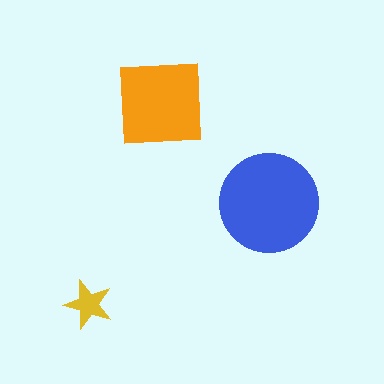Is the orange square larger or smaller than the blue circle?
Smaller.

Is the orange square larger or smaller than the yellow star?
Larger.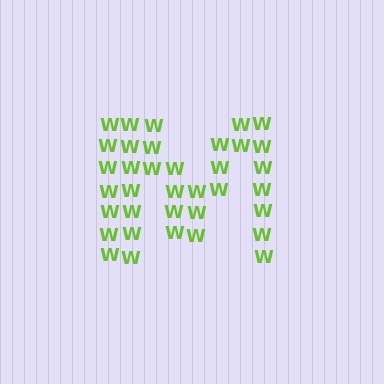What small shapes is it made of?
It is made of small letter W's.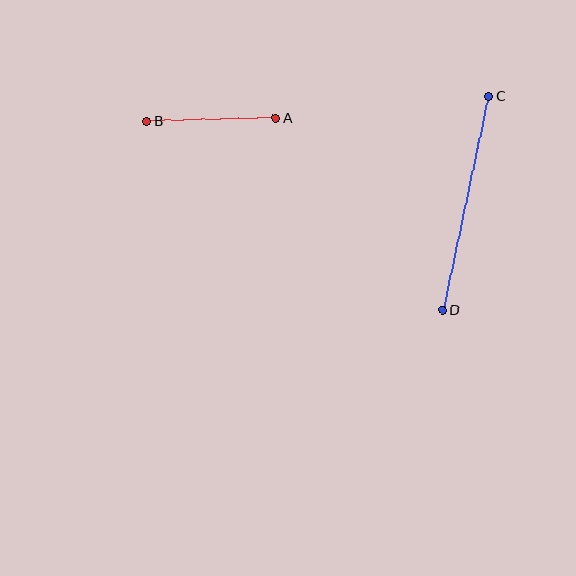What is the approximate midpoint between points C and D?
The midpoint is at approximately (466, 203) pixels.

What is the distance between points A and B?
The distance is approximately 129 pixels.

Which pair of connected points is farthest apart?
Points C and D are farthest apart.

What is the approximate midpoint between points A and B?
The midpoint is at approximately (211, 119) pixels.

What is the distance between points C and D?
The distance is approximately 219 pixels.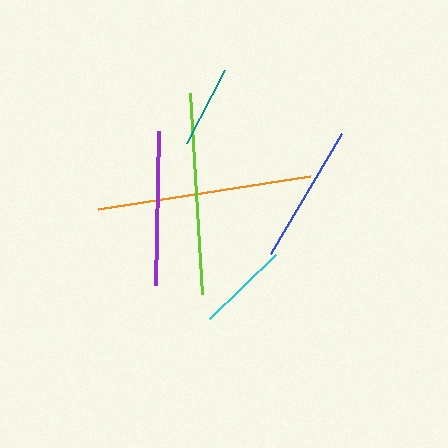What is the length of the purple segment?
The purple segment is approximately 155 pixels long.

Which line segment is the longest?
The orange line is the longest at approximately 215 pixels.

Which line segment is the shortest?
The teal line is the shortest at approximately 82 pixels.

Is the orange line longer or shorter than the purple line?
The orange line is longer than the purple line.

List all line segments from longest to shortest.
From longest to shortest: orange, lime, purple, blue, cyan, teal.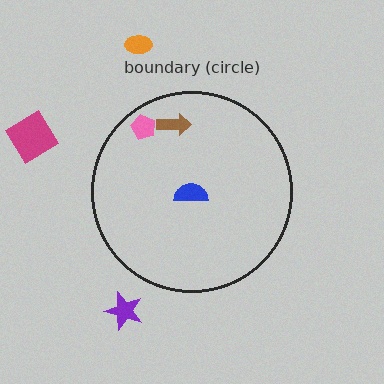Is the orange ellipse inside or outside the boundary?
Outside.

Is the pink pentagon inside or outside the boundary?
Inside.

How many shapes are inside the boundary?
3 inside, 3 outside.